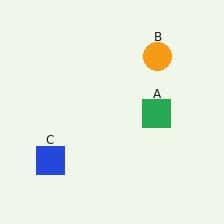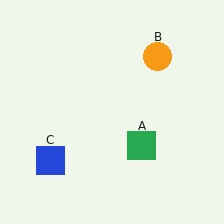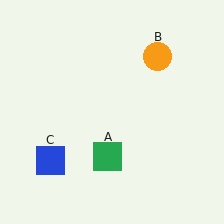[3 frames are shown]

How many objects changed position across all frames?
1 object changed position: green square (object A).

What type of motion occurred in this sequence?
The green square (object A) rotated clockwise around the center of the scene.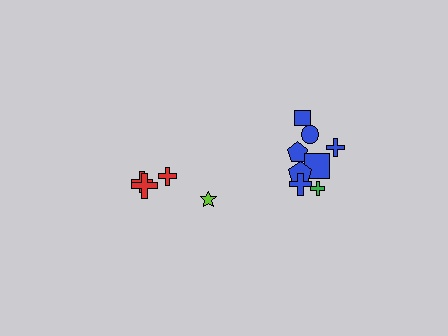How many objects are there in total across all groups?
There are 12 objects.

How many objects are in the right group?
There are 8 objects.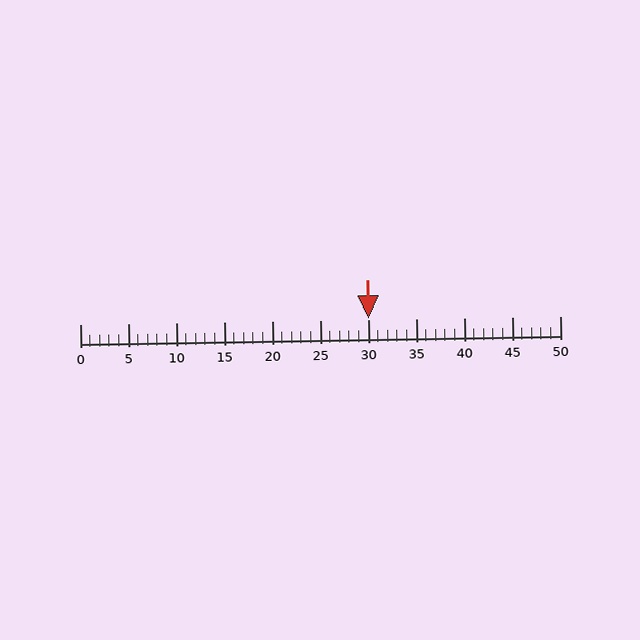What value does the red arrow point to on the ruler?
The red arrow points to approximately 30.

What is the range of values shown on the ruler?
The ruler shows values from 0 to 50.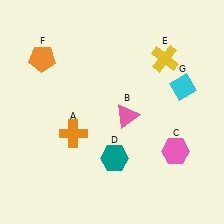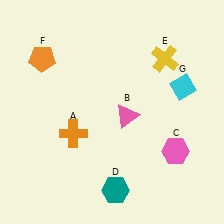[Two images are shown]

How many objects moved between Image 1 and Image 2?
1 object moved between the two images.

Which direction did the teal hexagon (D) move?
The teal hexagon (D) moved down.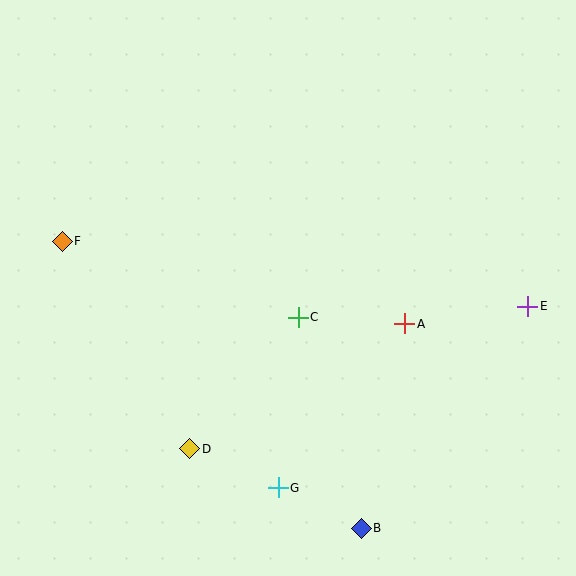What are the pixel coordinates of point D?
Point D is at (190, 449).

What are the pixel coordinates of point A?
Point A is at (405, 324).